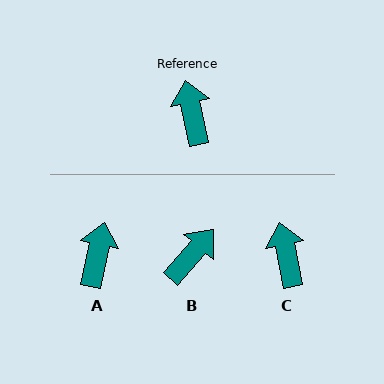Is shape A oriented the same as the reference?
No, it is off by about 24 degrees.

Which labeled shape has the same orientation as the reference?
C.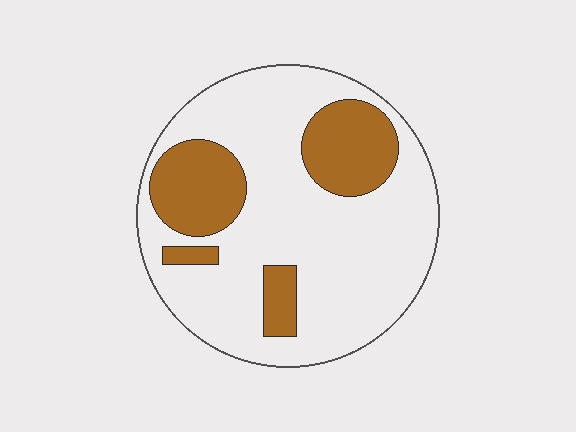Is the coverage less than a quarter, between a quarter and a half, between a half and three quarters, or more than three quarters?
Between a quarter and a half.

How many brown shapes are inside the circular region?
4.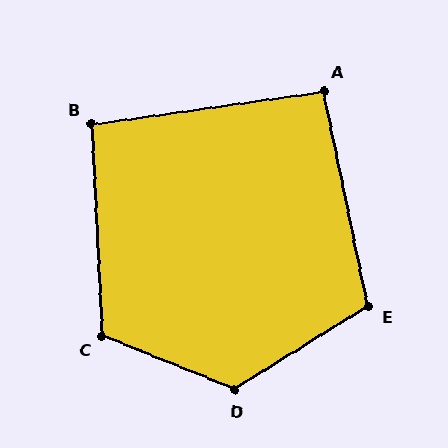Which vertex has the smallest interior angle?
A, at approximately 94 degrees.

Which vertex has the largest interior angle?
D, at approximately 126 degrees.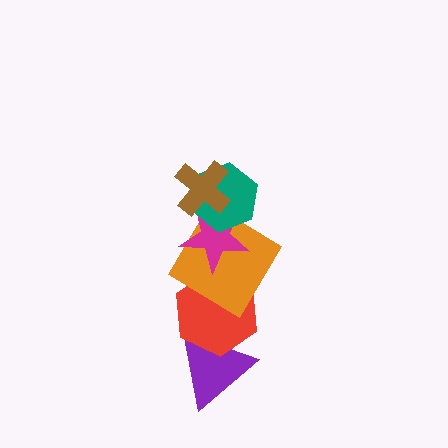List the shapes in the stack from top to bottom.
From top to bottom: the brown cross, the teal hexagon, the magenta star, the orange diamond, the red hexagon, the purple triangle.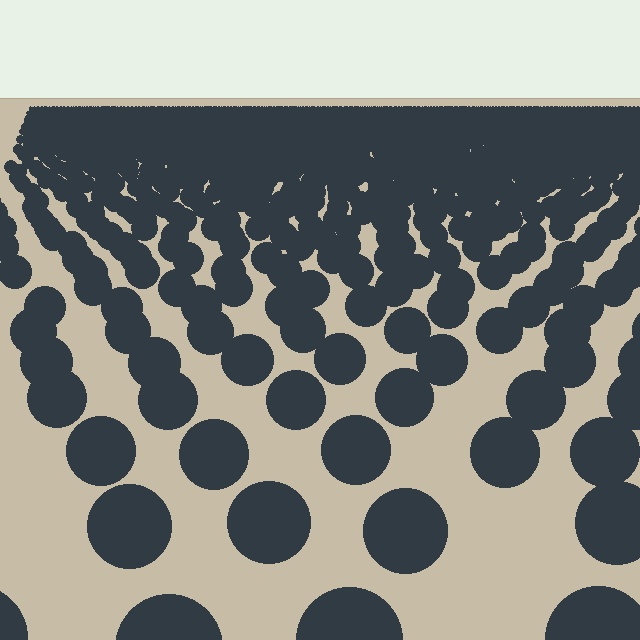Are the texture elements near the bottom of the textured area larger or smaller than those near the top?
Larger. Near the bottom, elements are closer to the viewer and appear at a bigger on-screen size.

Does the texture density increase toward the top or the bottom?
Density increases toward the top.